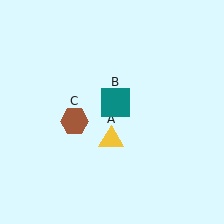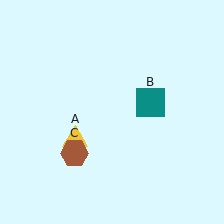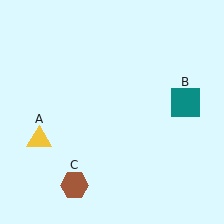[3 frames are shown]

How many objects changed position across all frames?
3 objects changed position: yellow triangle (object A), teal square (object B), brown hexagon (object C).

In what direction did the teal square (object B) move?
The teal square (object B) moved right.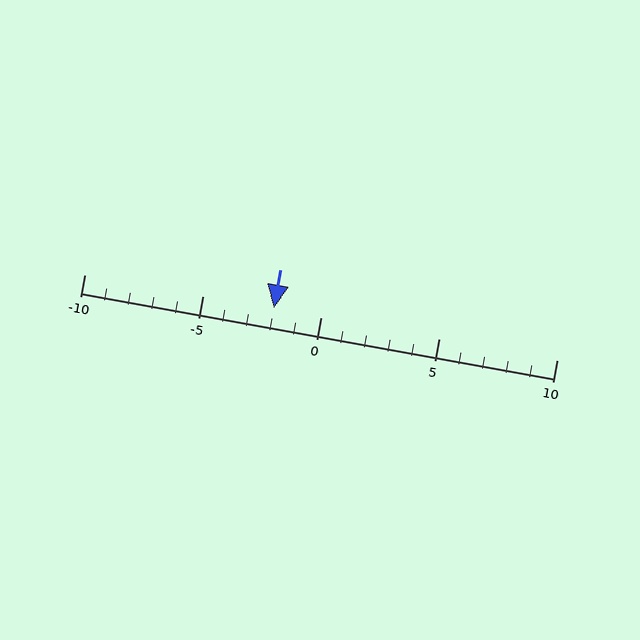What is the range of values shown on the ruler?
The ruler shows values from -10 to 10.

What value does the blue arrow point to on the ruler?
The blue arrow points to approximately -2.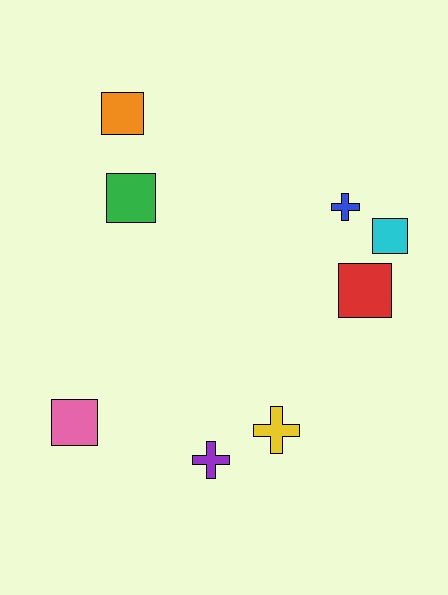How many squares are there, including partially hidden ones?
There are 5 squares.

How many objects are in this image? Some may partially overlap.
There are 8 objects.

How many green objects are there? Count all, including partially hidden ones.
There is 1 green object.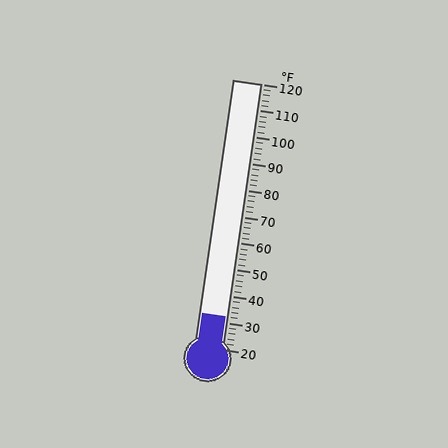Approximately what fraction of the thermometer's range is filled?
The thermometer is filled to approximately 10% of its range.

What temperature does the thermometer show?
The thermometer shows approximately 32°F.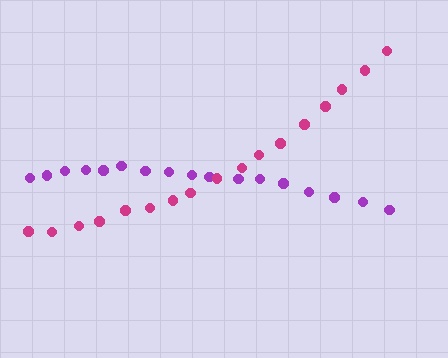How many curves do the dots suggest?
There are 2 distinct paths.